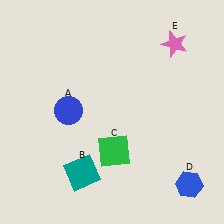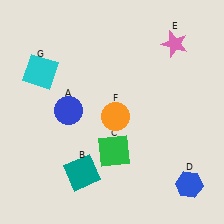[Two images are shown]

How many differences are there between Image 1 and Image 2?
There are 2 differences between the two images.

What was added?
An orange circle (F), a cyan square (G) were added in Image 2.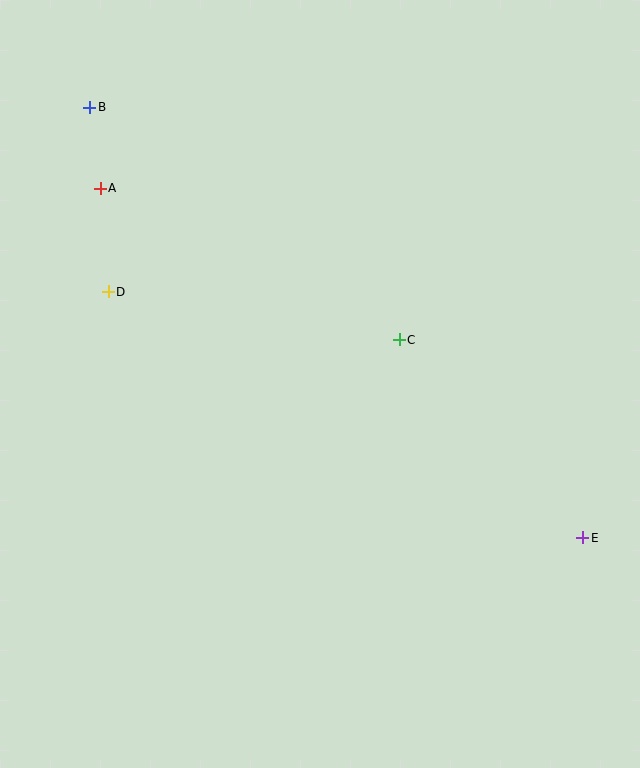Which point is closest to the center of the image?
Point C at (399, 340) is closest to the center.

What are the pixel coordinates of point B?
Point B is at (90, 107).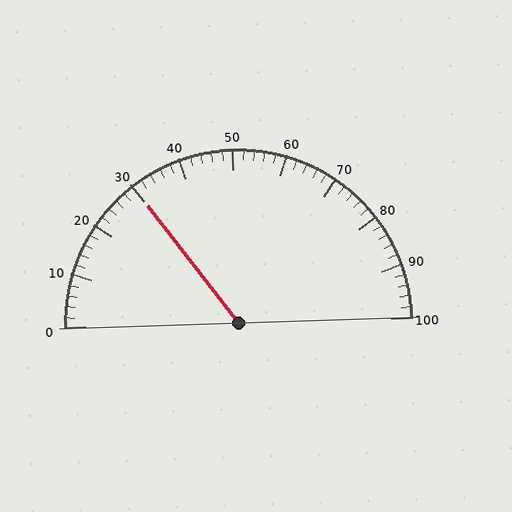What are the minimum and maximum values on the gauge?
The gauge ranges from 0 to 100.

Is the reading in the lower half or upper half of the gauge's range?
The reading is in the lower half of the range (0 to 100).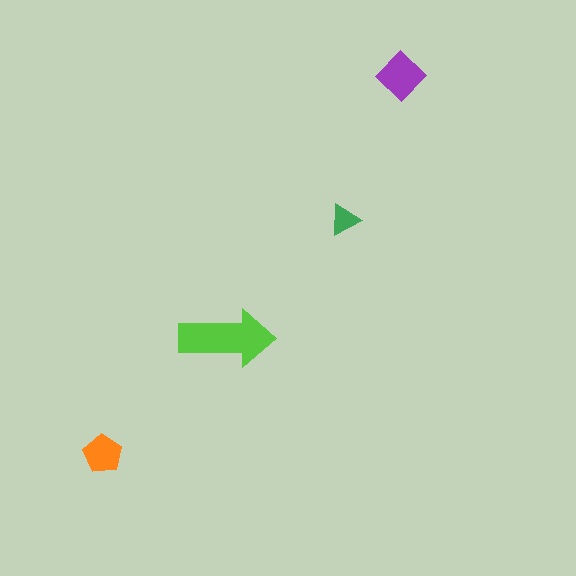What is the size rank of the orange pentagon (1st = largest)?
3rd.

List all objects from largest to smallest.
The lime arrow, the purple diamond, the orange pentagon, the green triangle.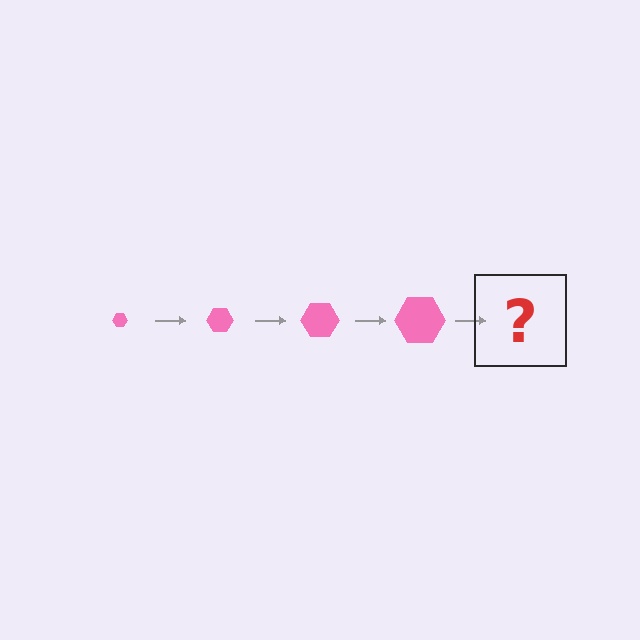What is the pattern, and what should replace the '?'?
The pattern is that the hexagon gets progressively larger each step. The '?' should be a pink hexagon, larger than the previous one.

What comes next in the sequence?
The next element should be a pink hexagon, larger than the previous one.